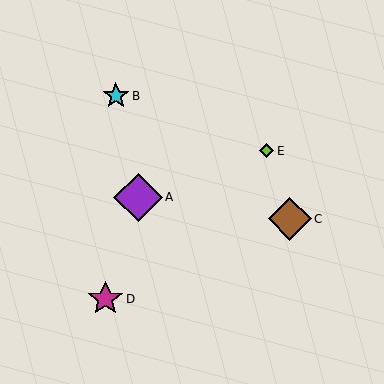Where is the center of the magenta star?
The center of the magenta star is at (105, 299).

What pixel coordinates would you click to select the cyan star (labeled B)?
Click at (116, 96) to select the cyan star B.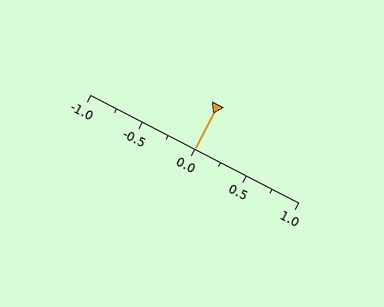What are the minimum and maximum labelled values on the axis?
The axis runs from -1.0 to 1.0.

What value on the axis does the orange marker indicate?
The marker indicates approximately 0.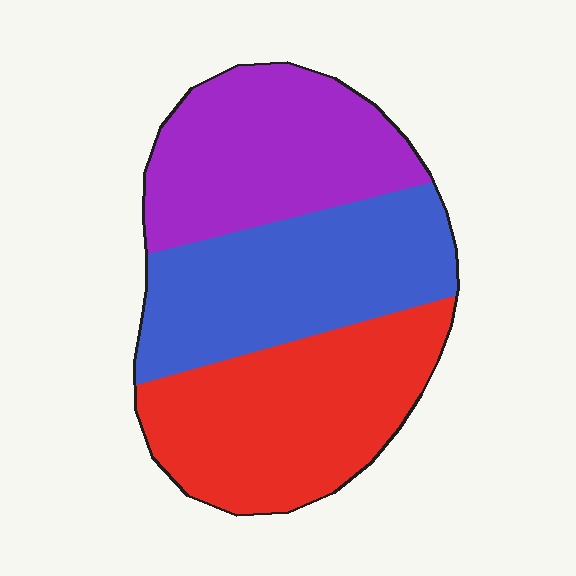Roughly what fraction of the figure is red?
Red takes up between a quarter and a half of the figure.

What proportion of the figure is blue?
Blue takes up between a third and a half of the figure.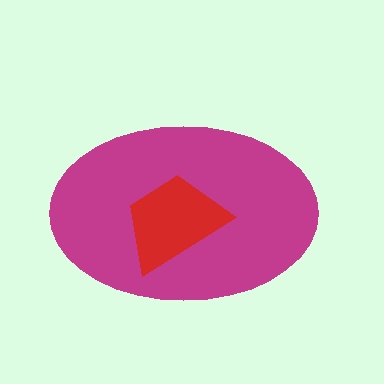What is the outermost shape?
The magenta ellipse.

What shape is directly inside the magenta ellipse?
The red trapezoid.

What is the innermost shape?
The red trapezoid.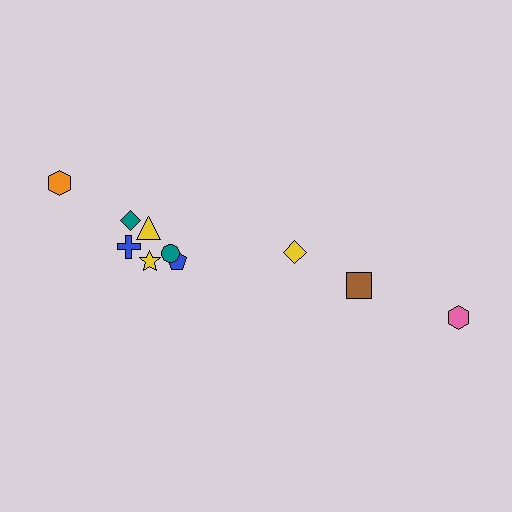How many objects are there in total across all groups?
There are 10 objects.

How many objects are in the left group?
There are 7 objects.